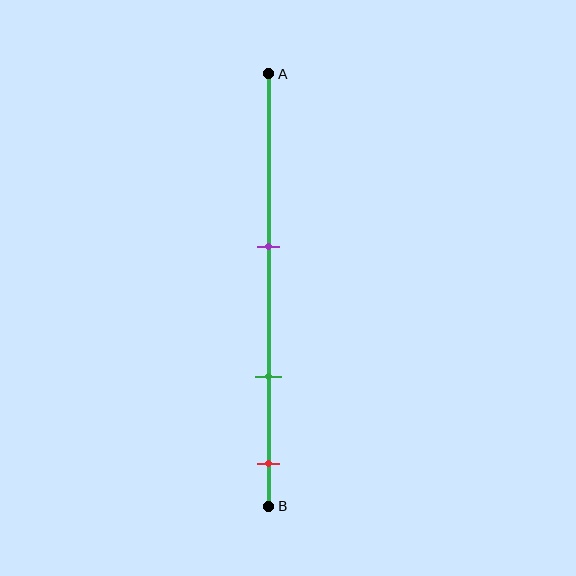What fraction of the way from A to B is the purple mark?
The purple mark is approximately 40% (0.4) of the way from A to B.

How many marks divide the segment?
There are 3 marks dividing the segment.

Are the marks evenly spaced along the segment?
Yes, the marks are approximately evenly spaced.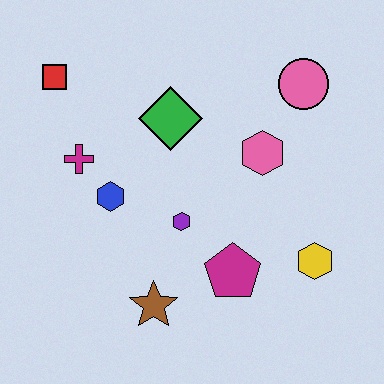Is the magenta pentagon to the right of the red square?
Yes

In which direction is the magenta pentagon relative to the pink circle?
The magenta pentagon is below the pink circle.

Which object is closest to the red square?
The magenta cross is closest to the red square.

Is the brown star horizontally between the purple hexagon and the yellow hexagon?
No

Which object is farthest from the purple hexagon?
The red square is farthest from the purple hexagon.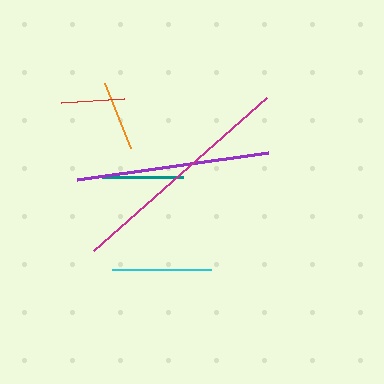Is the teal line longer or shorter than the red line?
The teal line is longer than the red line.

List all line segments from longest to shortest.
From longest to shortest: magenta, purple, cyan, teal, orange, red.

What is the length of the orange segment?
The orange segment is approximately 70 pixels long.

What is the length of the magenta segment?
The magenta segment is approximately 231 pixels long.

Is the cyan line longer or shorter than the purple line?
The purple line is longer than the cyan line.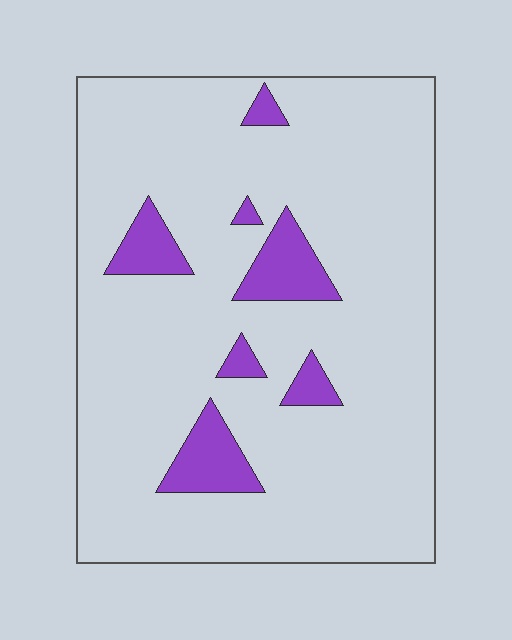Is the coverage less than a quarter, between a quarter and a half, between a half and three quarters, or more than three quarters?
Less than a quarter.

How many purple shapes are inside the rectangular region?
7.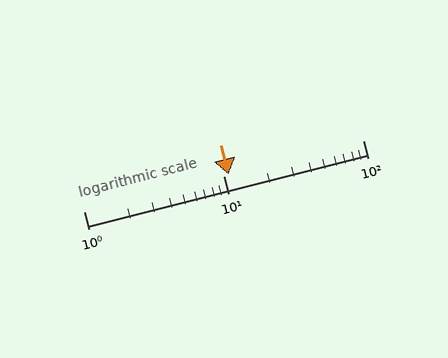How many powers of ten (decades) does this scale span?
The scale spans 2 decades, from 1 to 100.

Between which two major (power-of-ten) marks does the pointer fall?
The pointer is between 10 and 100.